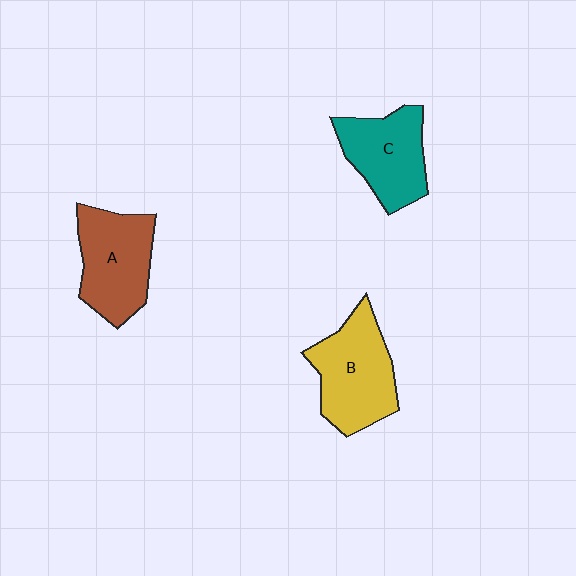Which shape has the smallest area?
Shape C (teal).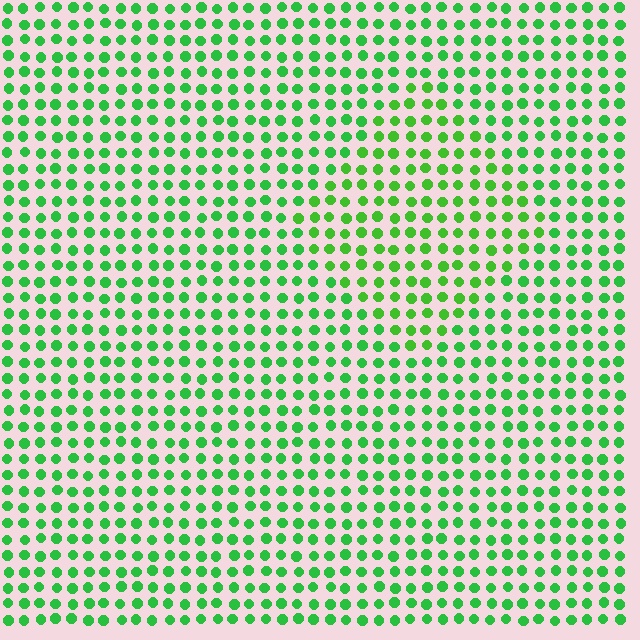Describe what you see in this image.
The image is filled with small green elements in a uniform arrangement. A diamond-shaped region is visible where the elements are tinted to a slightly different hue, forming a subtle color boundary.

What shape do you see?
I see a diamond.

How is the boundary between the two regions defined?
The boundary is defined purely by a slight shift in hue (about 17 degrees). Spacing, size, and orientation are identical on both sides.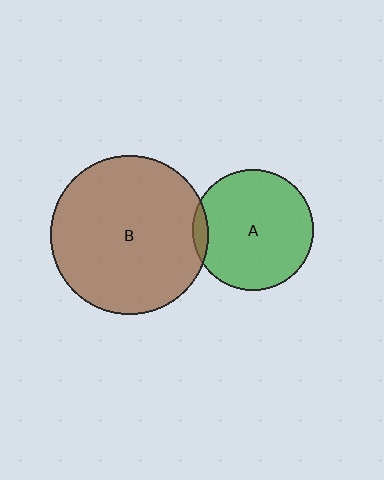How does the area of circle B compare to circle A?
Approximately 1.7 times.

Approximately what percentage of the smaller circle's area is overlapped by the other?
Approximately 5%.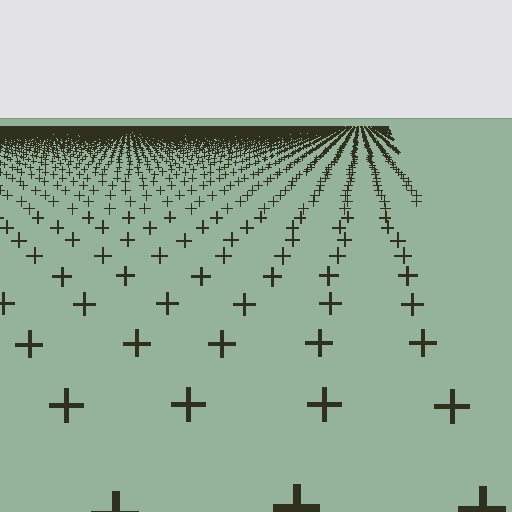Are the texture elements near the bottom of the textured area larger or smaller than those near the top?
Larger. Near the bottom, elements are closer to the viewer and appear at a bigger on-screen size.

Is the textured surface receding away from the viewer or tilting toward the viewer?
The surface is receding away from the viewer. Texture elements get smaller and denser toward the top.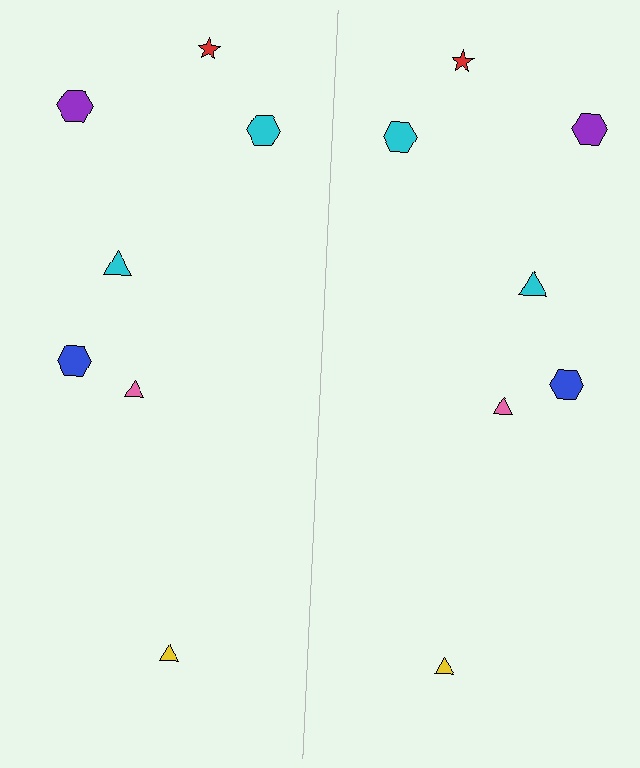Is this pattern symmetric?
Yes, this pattern has bilateral (reflection) symmetry.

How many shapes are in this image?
There are 14 shapes in this image.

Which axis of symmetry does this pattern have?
The pattern has a vertical axis of symmetry running through the center of the image.